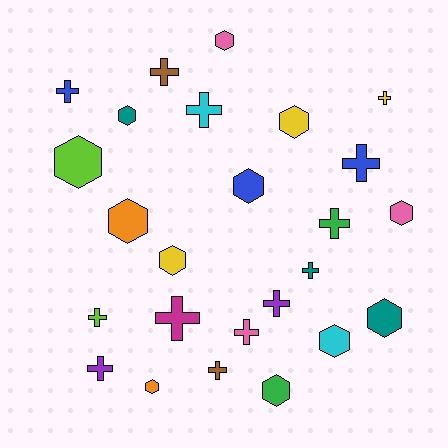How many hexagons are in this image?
There are 12 hexagons.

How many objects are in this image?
There are 25 objects.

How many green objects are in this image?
There are 2 green objects.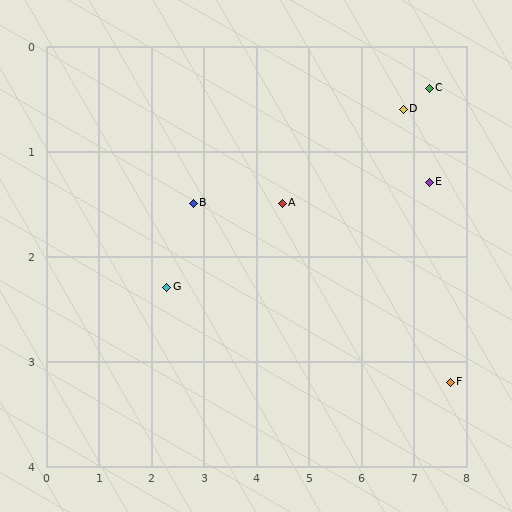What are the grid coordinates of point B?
Point B is at approximately (2.8, 1.5).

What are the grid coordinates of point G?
Point G is at approximately (2.3, 2.3).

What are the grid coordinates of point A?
Point A is at approximately (4.5, 1.5).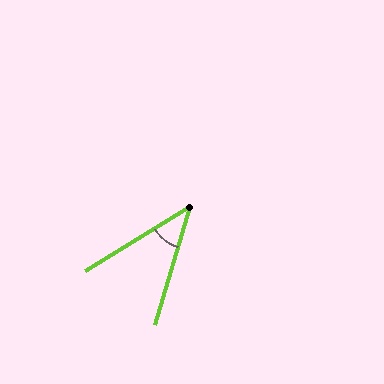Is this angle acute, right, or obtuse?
It is acute.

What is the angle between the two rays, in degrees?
Approximately 42 degrees.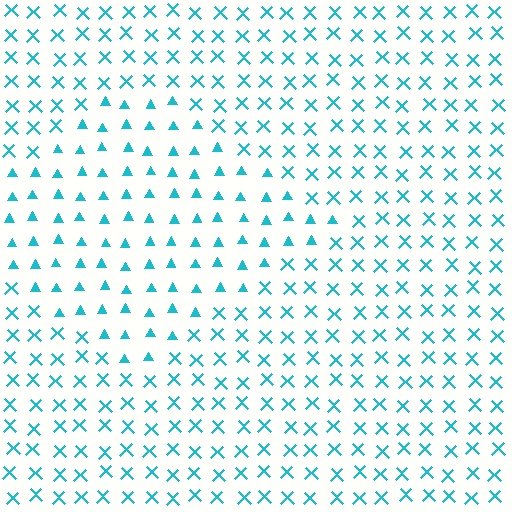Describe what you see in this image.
The image is filled with small cyan elements arranged in a uniform grid. A diamond-shaped region contains triangles, while the surrounding area contains X marks. The boundary is defined purely by the change in element shape.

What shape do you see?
I see a diamond.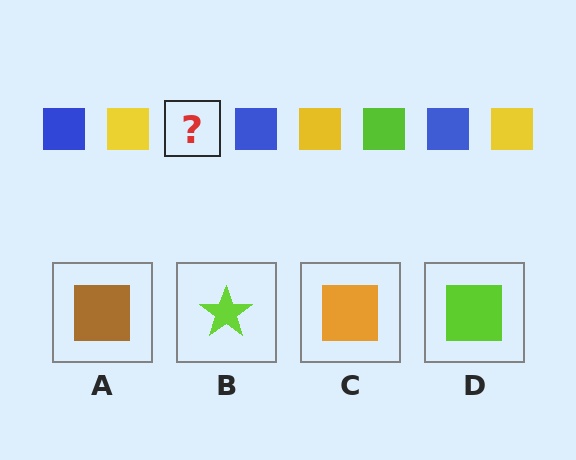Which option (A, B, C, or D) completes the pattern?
D.